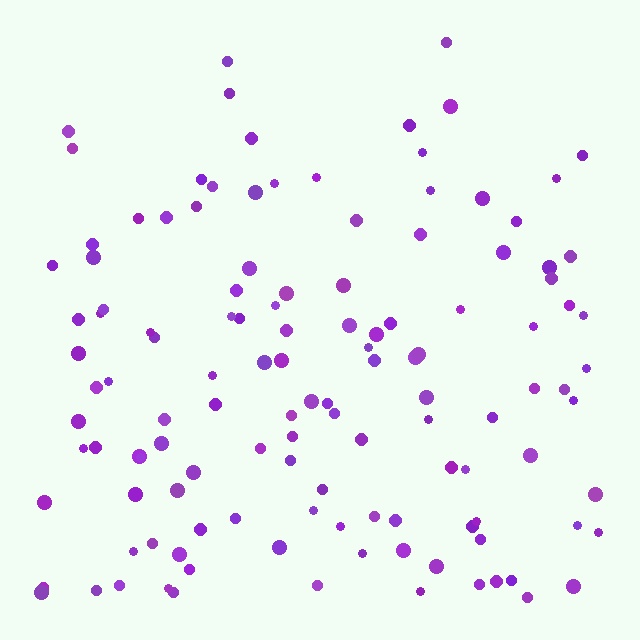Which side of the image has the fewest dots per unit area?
The top.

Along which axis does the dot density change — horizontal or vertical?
Vertical.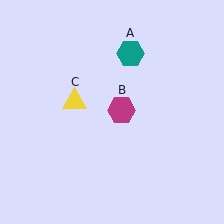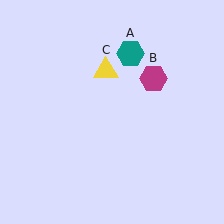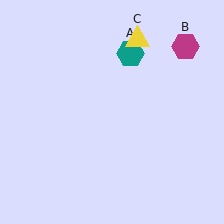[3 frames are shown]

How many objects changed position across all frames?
2 objects changed position: magenta hexagon (object B), yellow triangle (object C).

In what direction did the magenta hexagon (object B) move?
The magenta hexagon (object B) moved up and to the right.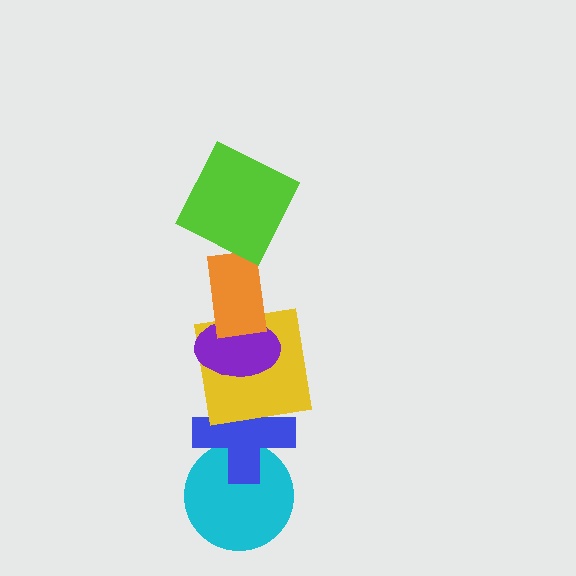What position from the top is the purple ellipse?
The purple ellipse is 3rd from the top.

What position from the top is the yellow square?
The yellow square is 4th from the top.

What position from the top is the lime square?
The lime square is 1st from the top.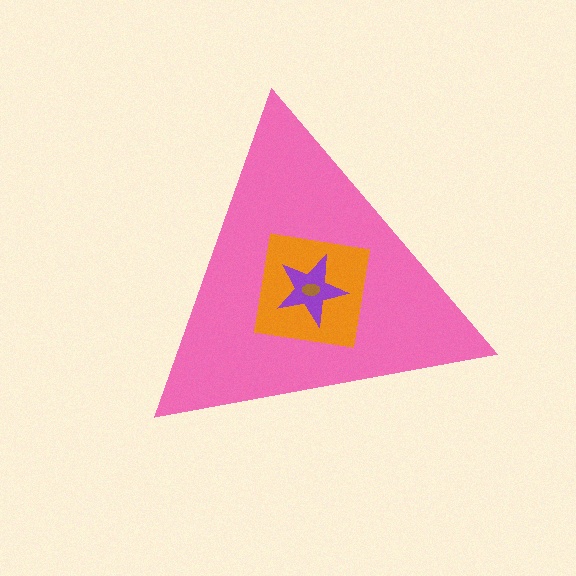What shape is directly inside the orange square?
The purple star.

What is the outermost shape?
The pink triangle.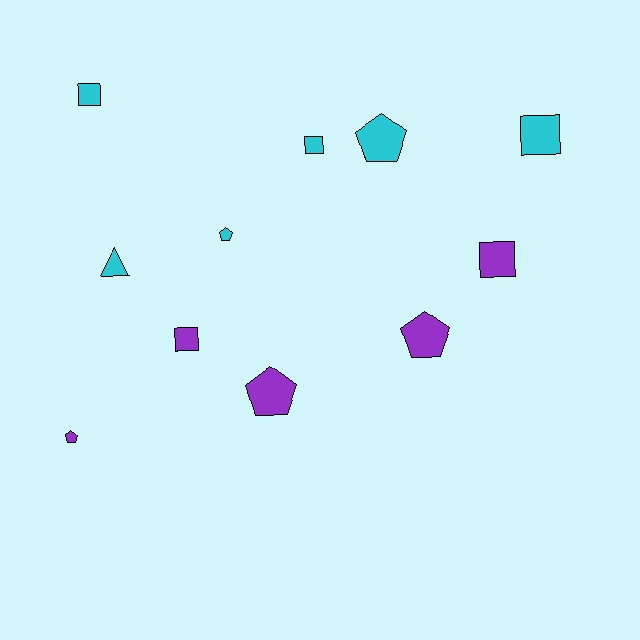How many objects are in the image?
There are 11 objects.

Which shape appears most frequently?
Square, with 5 objects.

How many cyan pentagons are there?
There are 2 cyan pentagons.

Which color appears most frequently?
Cyan, with 6 objects.